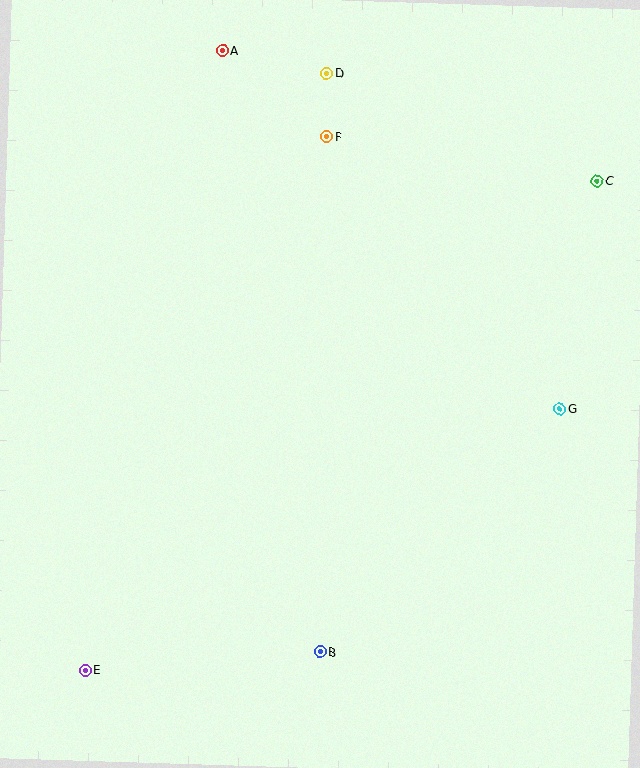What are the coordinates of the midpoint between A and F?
The midpoint between A and F is at (274, 94).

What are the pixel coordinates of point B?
Point B is at (320, 652).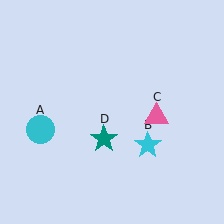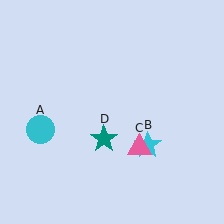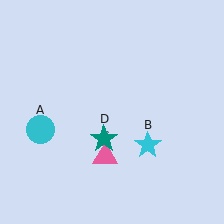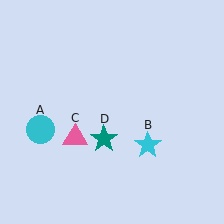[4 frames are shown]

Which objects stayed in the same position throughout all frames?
Cyan circle (object A) and cyan star (object B) and teal star (object D) remained stationary.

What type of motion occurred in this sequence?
The pink triangle (object C) rotated clockwise around the center of the scene.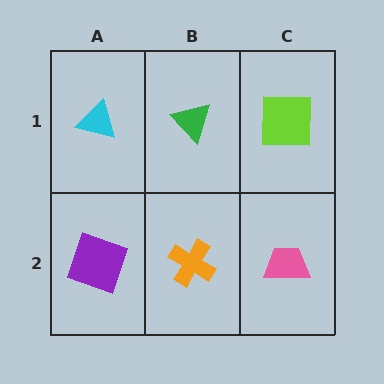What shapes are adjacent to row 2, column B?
A green triangle (row 1, column B), a purple square (row 2, column A), a pink trapezoid (row 2, column C).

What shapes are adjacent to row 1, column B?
An orange cross (row 2, column B), a cyan triangle (row 1, column A), a lime square (row 1, column C).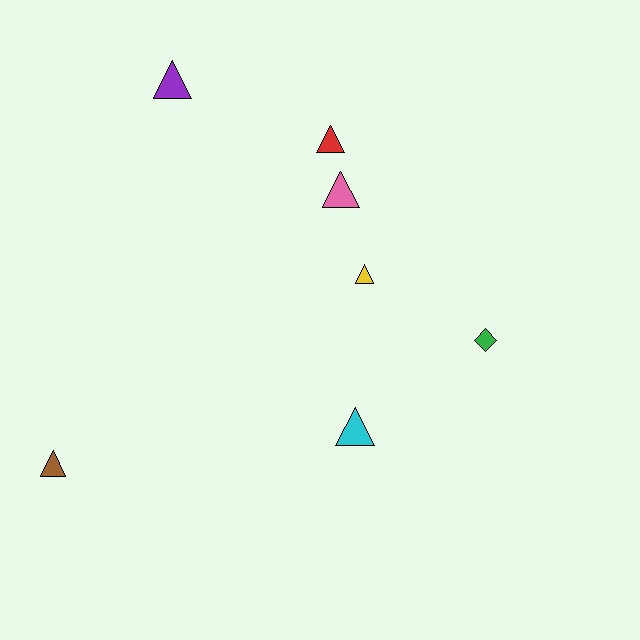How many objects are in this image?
There are 7 objects.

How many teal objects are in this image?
There are no teal objects.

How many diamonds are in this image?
There is 1 diamond.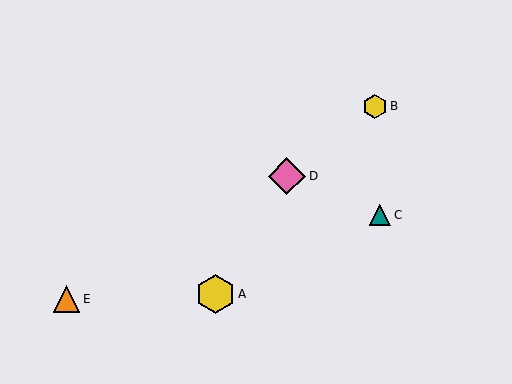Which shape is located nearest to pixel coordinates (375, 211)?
The teal triangle (labeled C) at (380, 215) is nearest to that location.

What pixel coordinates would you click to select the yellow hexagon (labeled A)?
Click at (216, 294) to select the yellow hexagon A.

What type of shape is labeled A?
Shape A is a yellow hexagon.